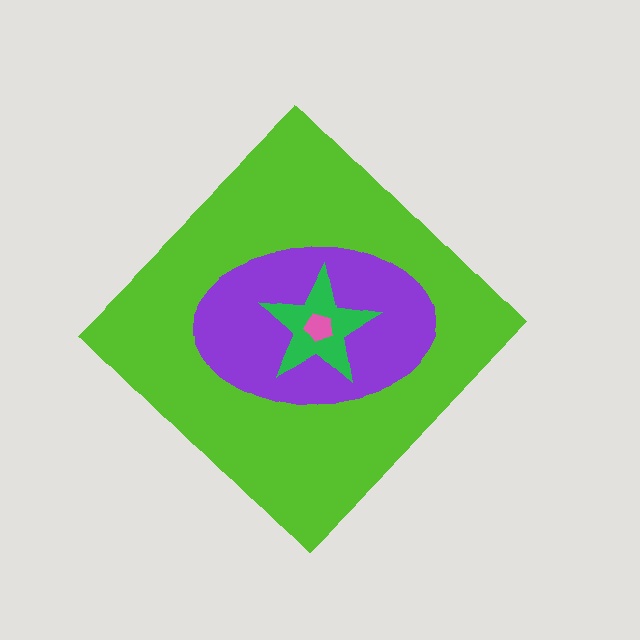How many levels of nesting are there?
4.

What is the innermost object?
The pink pentagon.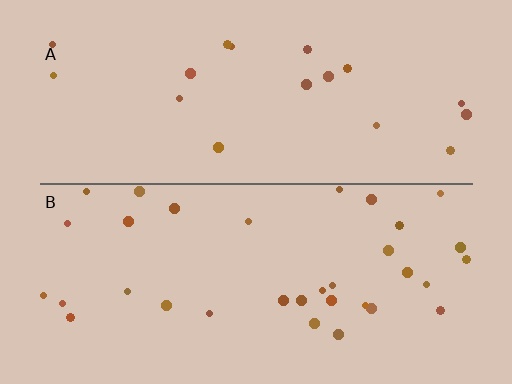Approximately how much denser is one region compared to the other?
Approximately 1.8× — region B over region A.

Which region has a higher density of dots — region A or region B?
B (the bottom).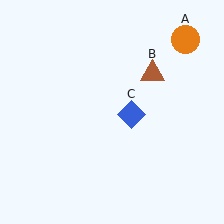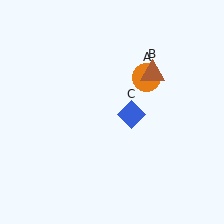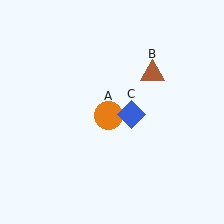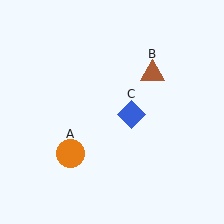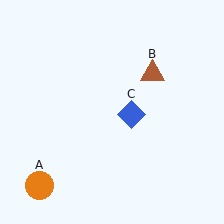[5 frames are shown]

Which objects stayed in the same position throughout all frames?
Brown triangle (object B) and blue diamond (object C) remained stationary.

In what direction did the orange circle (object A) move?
The orange circle (object A) moved down and to the left.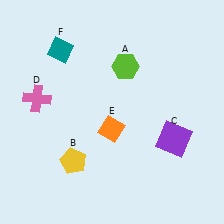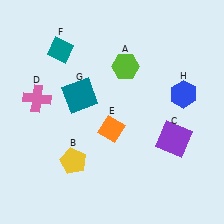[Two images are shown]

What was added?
A teal square (G), a blue hexagon (H) were added in Image 2.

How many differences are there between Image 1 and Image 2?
There are 2 differences between the two images.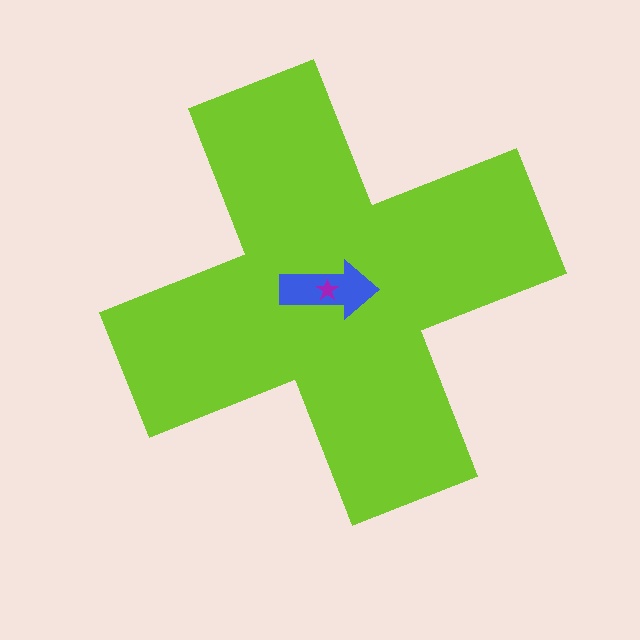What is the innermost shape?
The purple star.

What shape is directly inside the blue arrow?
The purple star.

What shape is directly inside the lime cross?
The blue arrow.